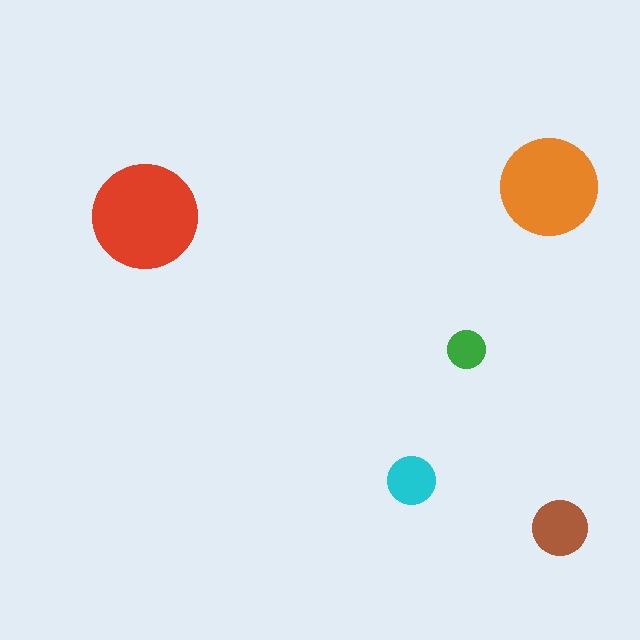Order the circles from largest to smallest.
the red one, the orange one, the brown one, the cyan one, the green one.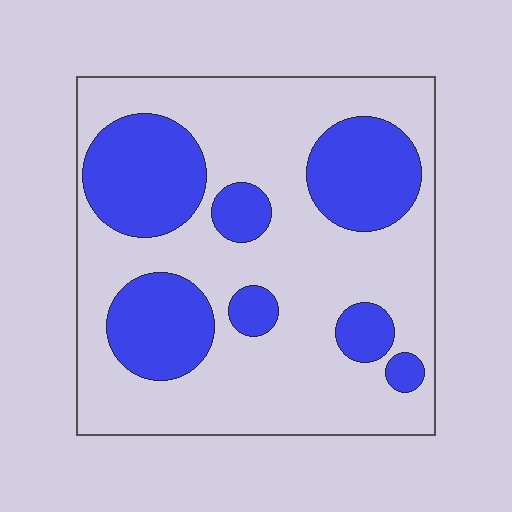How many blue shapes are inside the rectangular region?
7.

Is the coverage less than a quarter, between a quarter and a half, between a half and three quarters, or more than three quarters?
Between a quarter and a half.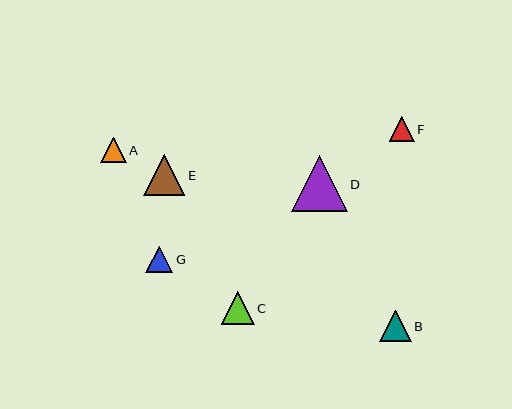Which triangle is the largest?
Triangle D is the largest with a size of approximately 56 pixels.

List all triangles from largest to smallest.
From largest to smallest: D, E, C, B, G, A, F.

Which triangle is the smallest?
Triangle F is the smallest with a size of approximately 25 pixels.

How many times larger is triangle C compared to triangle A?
Triangle C is approximately 1.3 times the size of triangle A.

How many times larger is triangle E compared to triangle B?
Triangle E is approximately 1.3 times the size of triangle B.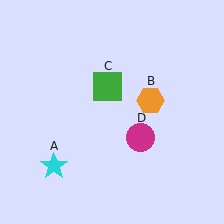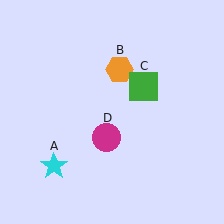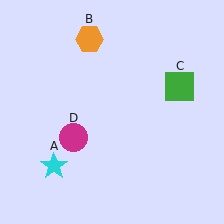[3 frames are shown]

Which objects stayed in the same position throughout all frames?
Cyan star (object A) remained stationary.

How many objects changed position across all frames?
3 objects changed position: orange hexagon (object B), green square (object C), magenta circle (object D).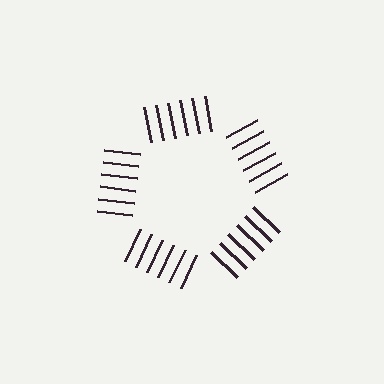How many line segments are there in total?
30 — 6 along each of the 5 edges.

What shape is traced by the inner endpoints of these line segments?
An illusory pentagon — the line segments terminate on its edges but no continuous stroke is drawn.